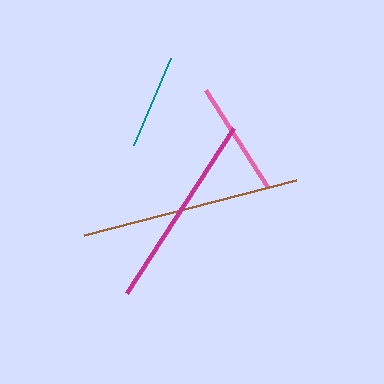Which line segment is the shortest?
The teal line is the shortest at approximately 94 pixels.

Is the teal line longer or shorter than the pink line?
The pink line is longer than the teal line.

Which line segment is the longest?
The brown line is the longest at approximately 219 pixels.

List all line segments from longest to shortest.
From longest to shortest: brown, magenta, pink, teal.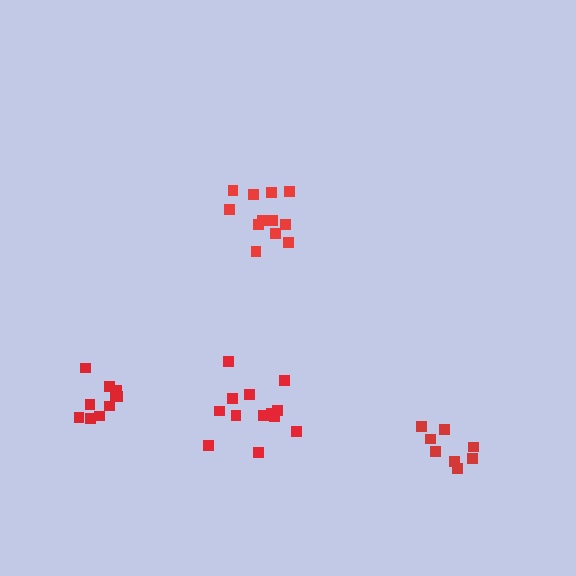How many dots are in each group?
Group 1: 12 dots, Group 2: 8 dots, Group 3: 13 dots, Group 4: 10 dots (43 total).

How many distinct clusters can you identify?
There are 4 distinct clusters.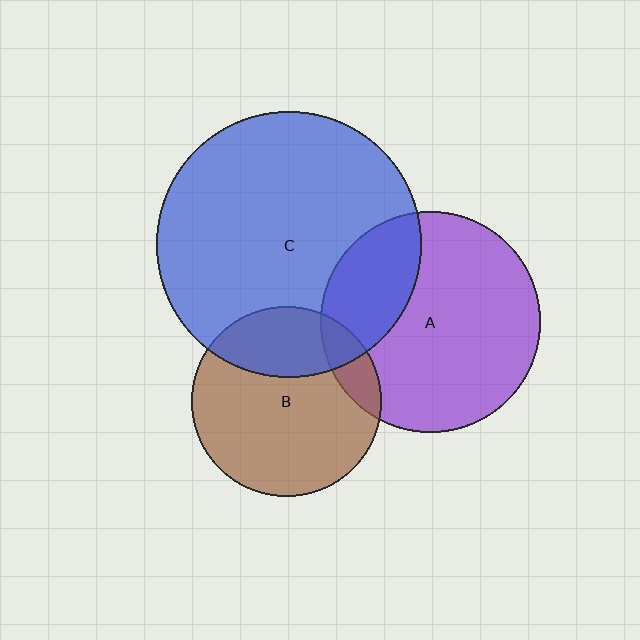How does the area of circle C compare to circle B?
Approximately 2.0 times.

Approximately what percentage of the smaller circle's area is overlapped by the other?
Approximately 10%.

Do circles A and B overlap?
Yes.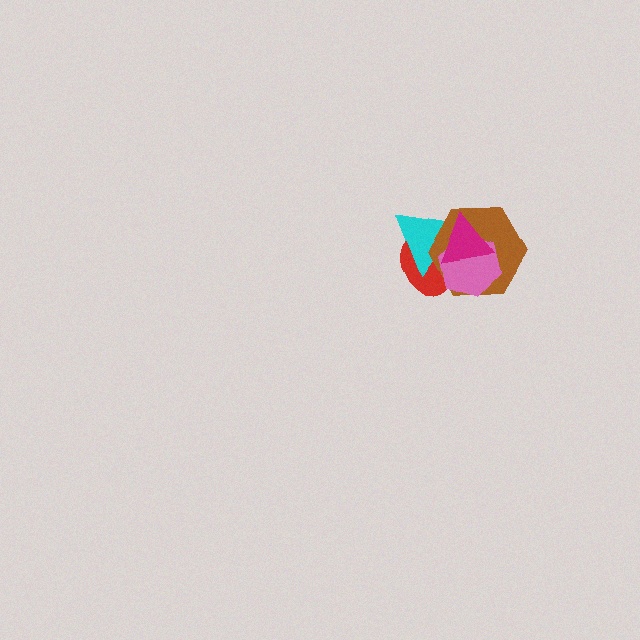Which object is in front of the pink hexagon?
The magenta triangle is in front of the pink hexagon.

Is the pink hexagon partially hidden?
Yes, it is partially covered by another shape.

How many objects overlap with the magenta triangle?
4 objects overlap with the magenta triangle.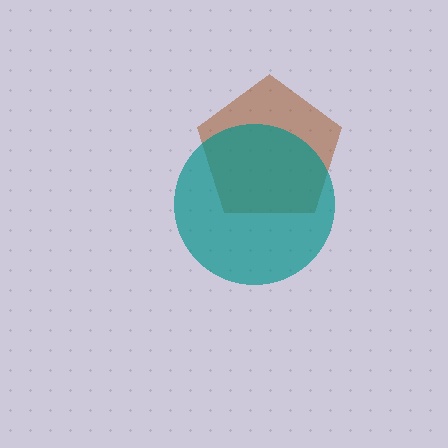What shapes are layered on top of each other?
The layered shapes are: a brown pentagon, a teal circle.